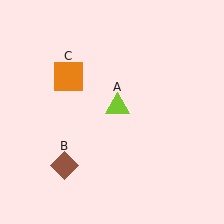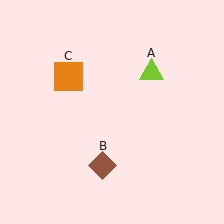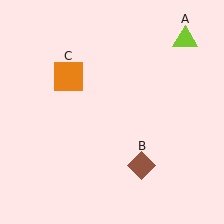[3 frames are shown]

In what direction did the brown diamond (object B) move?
The brown diamond (object B) moved right.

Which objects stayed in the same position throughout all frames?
Orange square (object C) remained stationary.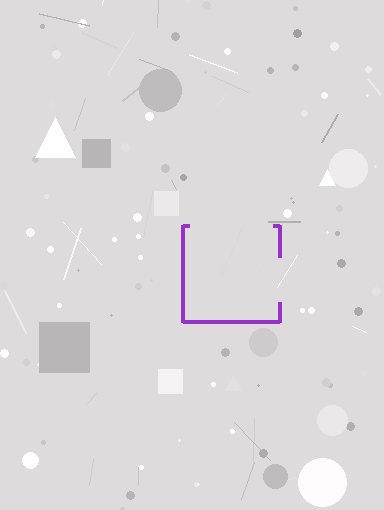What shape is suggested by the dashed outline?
The dashed outline suggests a square.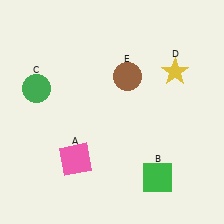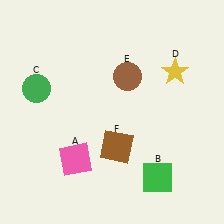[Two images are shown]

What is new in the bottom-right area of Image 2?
A brown square (F) was added in the bottom-right area of Image 2.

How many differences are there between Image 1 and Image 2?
There is 1 difference between the two images.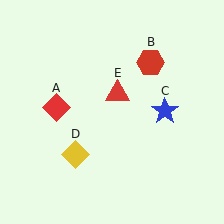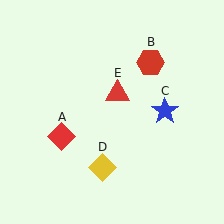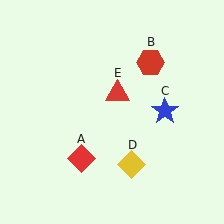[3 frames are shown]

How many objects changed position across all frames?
2 objects changed position: red diamond (object A), yellow diamond (object D).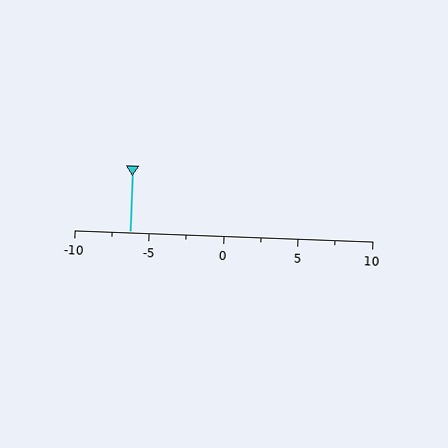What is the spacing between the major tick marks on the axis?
The major ticks are spaced 5 apart.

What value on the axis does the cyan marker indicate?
The marker indicates approximately -6.2.